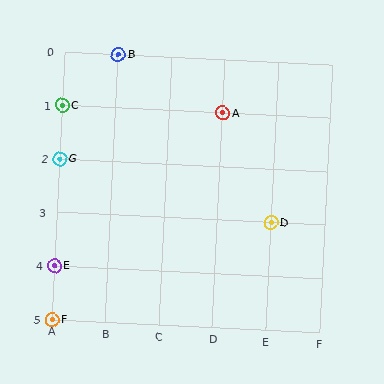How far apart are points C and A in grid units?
Points C and A are 3 columns apart.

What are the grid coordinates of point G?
Point G is at grid coordinates (A, 2).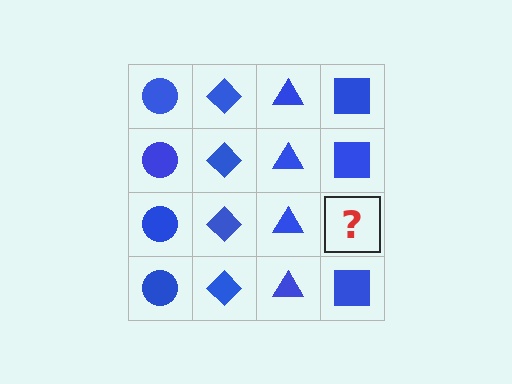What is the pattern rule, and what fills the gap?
The rule is that each column has a consistent shape. The gap should be filled with a blue square.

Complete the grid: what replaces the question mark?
The question mark should be replaced with a blue square.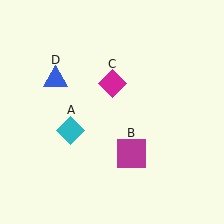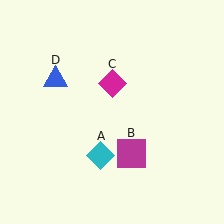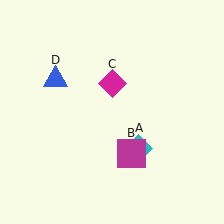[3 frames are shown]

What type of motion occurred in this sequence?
The cyan diamond (object A) rotated counterclockwise around the center of the scene.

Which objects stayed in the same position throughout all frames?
Magenta square (object B) and magenta diamond (object C) and blue triangle (object D) remained stationary.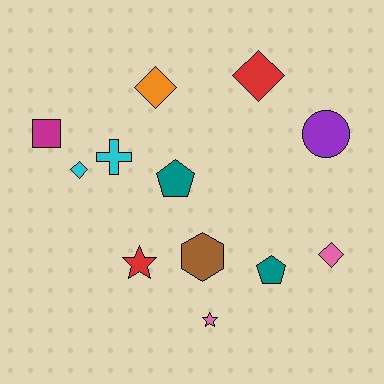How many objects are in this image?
There are 12 objects.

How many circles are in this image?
There is 1 circle.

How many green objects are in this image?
There are no green objects.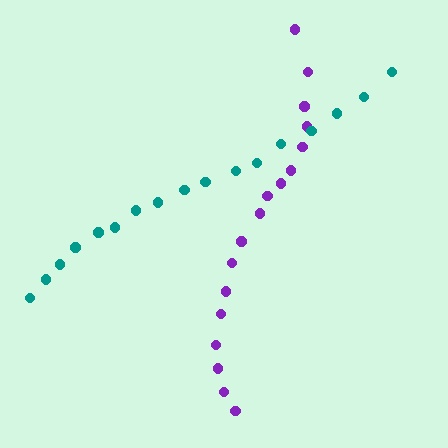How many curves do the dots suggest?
There are 2 distinct paths.